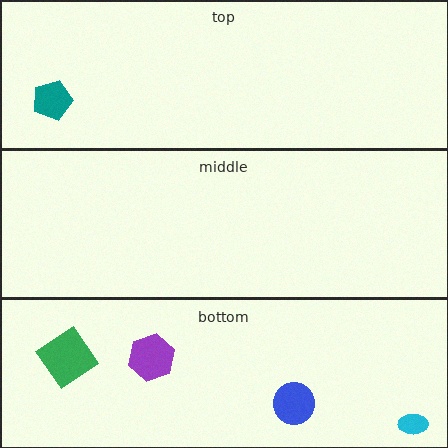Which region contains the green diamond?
The bottom region.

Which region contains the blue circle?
The bottom region.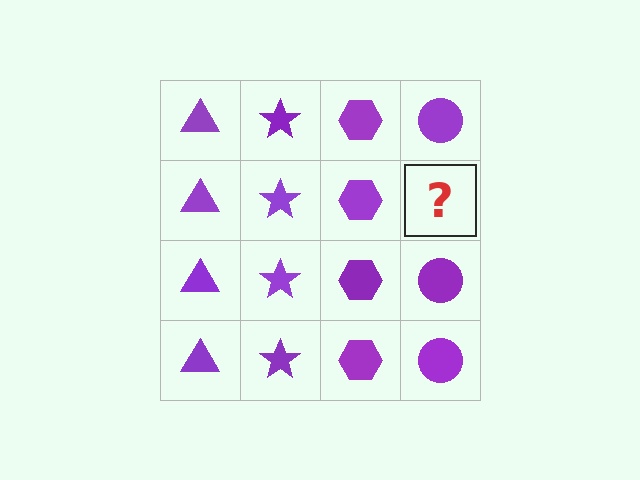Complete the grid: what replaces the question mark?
The question mark should be replaced with a purple circle.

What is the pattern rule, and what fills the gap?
The rule is that each column has a consistent shape. The gap should be filled with a purple circle.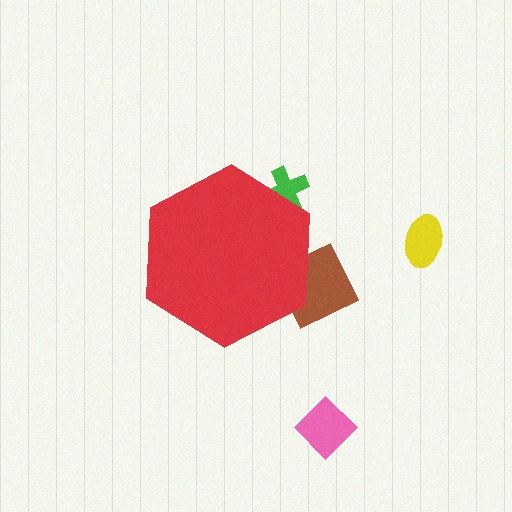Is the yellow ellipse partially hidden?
No, the yellow ellipse is fully visible.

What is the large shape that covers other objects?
A red hexagon.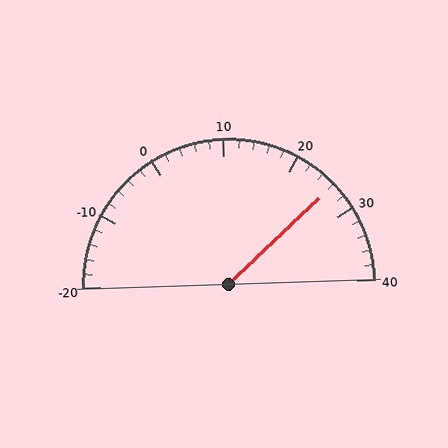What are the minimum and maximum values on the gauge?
The gauge ranges from -20 to 40.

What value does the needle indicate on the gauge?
The needle indicates approximately 26.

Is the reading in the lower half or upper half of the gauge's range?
The reading is in the upper half of the range (-20 to 40).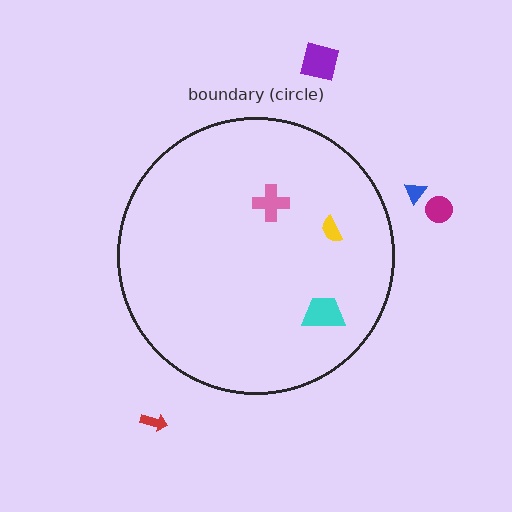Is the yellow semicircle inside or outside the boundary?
Inside.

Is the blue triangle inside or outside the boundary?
Outside.